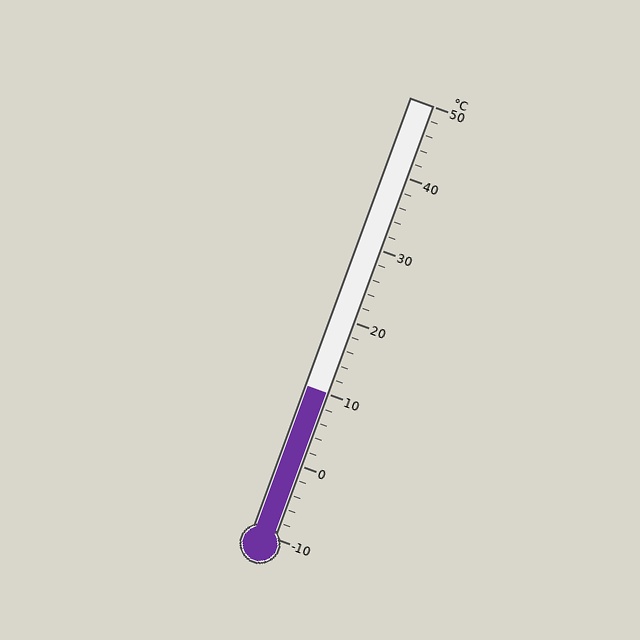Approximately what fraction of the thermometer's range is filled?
The thermometer is filled to approximately 35% of its range.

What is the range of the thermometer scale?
The thermometer scale ranges from -10°C to 50°C.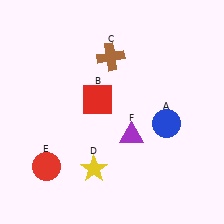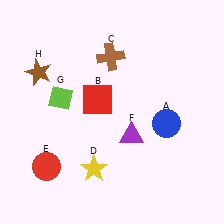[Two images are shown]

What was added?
A lime diamond (G), a brown star (H) were added in Image 2.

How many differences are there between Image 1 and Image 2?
There are 2 differences between the two images.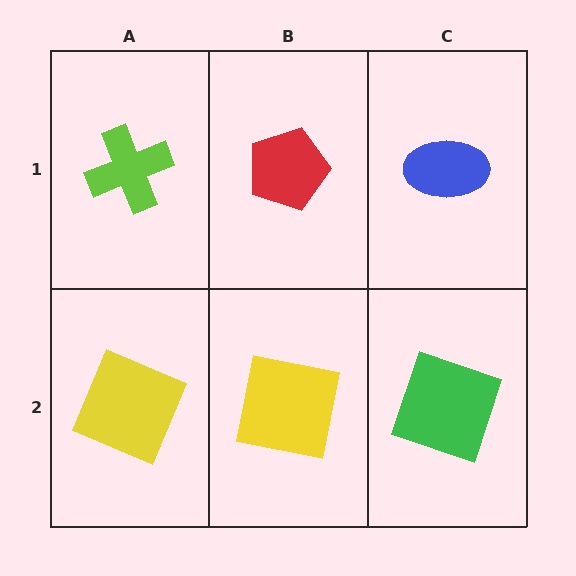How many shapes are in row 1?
3 shapes.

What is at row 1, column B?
A red pentagon.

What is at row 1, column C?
A blue ellipse.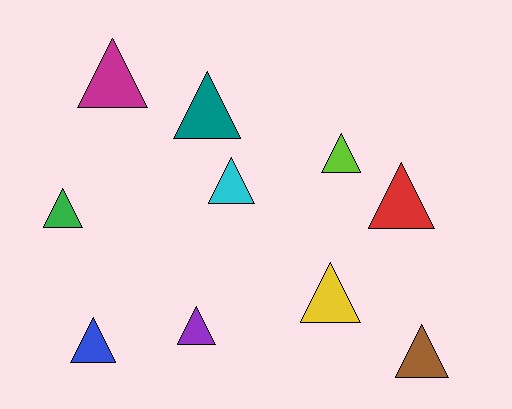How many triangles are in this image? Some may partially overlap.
There are 10 triangles.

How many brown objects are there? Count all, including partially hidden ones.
There is 1 brown object.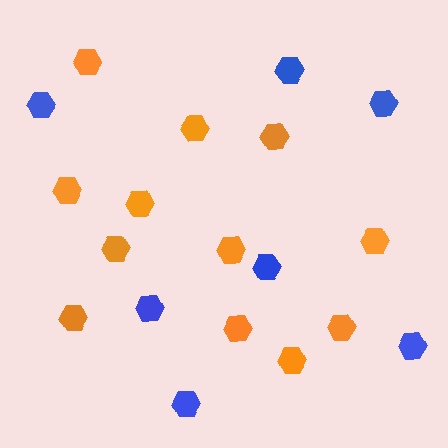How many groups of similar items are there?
There are 2 groups: one group of blue hexagons (7) and one group of orange hexagons (12).